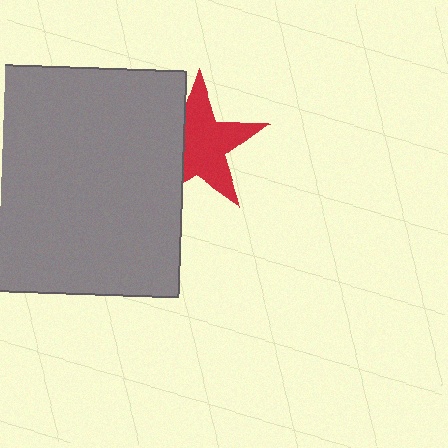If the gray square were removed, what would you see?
You would see the complete red star.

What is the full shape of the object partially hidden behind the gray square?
The partially hidden object is a red star.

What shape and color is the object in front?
The object in front is a gray square.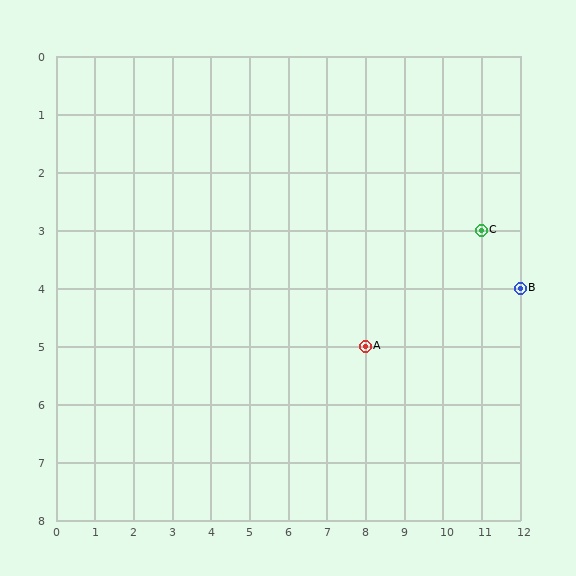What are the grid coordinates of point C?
Point C is at grid coordinates (11, 3).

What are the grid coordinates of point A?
Point A is at grid coordinates (8, 5).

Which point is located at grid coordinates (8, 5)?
Point A is at (8, 5).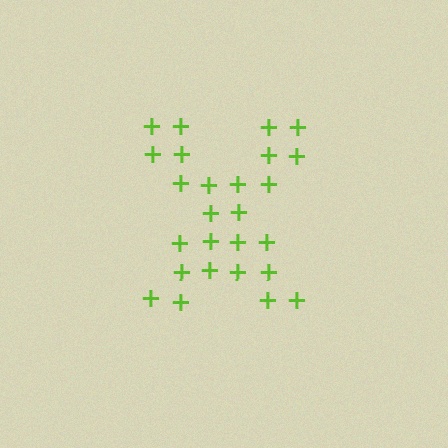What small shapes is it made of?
It is made of small plus signs.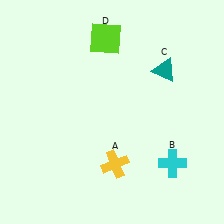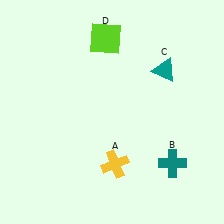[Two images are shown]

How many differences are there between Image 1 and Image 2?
There is 1 difference between the two images.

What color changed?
The cross (B) changed from cyan in Image 1 to teal in Image 2.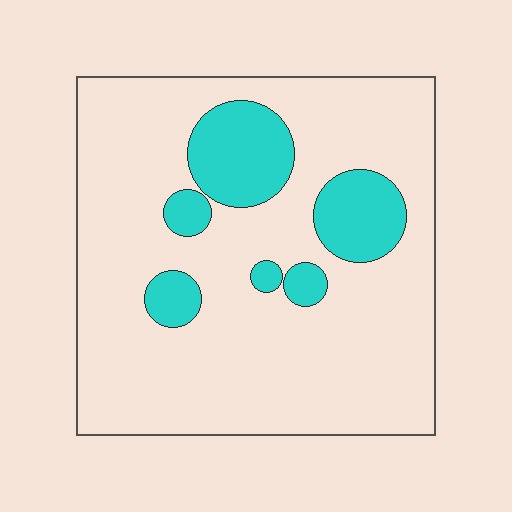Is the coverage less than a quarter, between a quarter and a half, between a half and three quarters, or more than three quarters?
Less than a quarter.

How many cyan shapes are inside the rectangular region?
6.